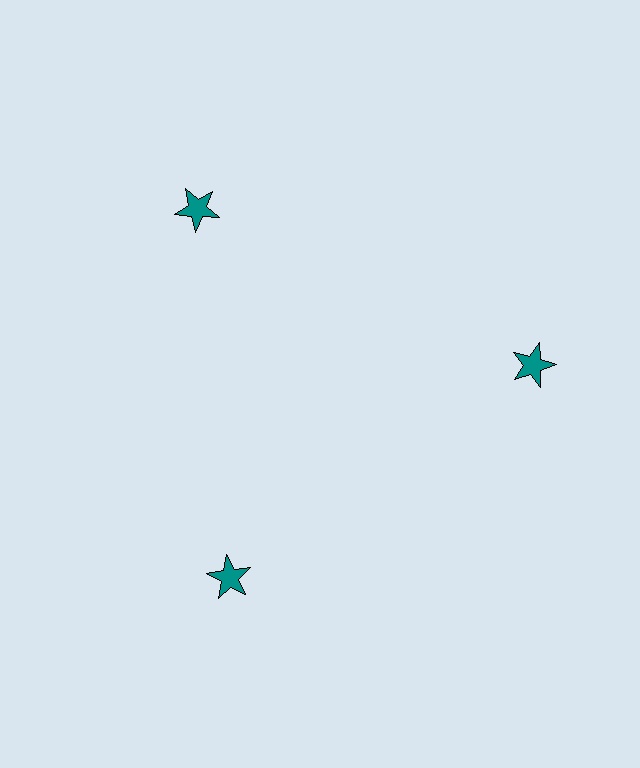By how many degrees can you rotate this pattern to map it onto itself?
The pattern maps onto itself every 120 degrees of rotation.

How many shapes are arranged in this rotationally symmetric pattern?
There are 3 shapes, arranged in 3 groups of 1.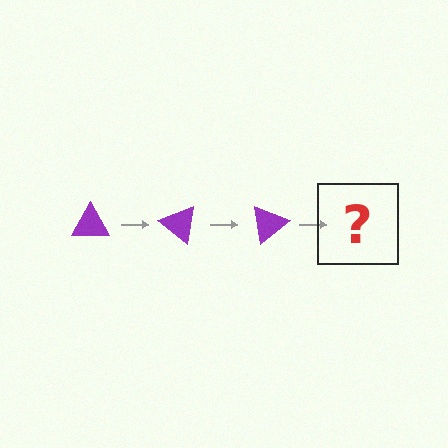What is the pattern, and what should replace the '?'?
The pattern is that the triangle rotates 40 degrees each step. The '?' should be a purple triangle rotated 120 degrees.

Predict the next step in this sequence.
The next step is a purple triangle rotated 120 degrees.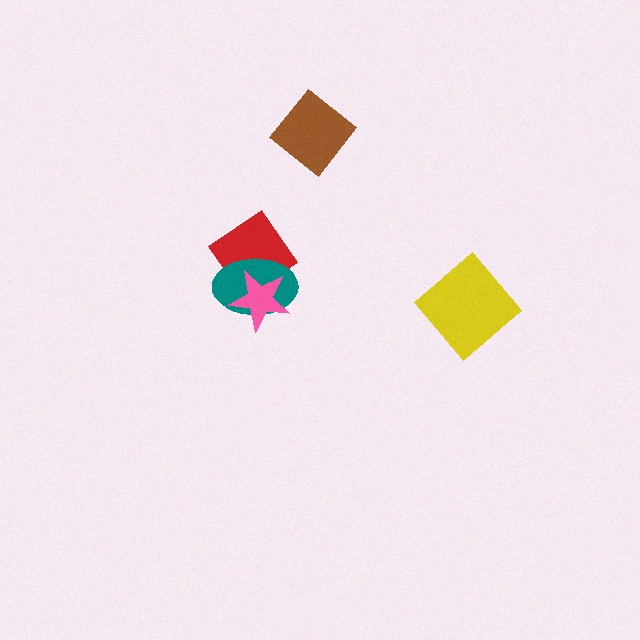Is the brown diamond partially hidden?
No, no other shape covers it.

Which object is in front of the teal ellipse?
The pink star is in front of the teal ellipse.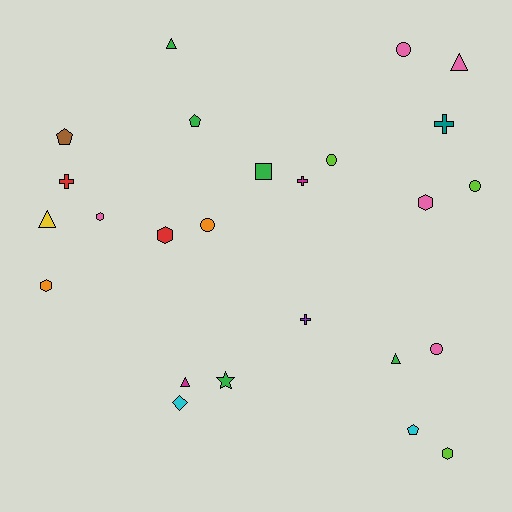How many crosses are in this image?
There are 4 crosses.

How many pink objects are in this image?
There are 5 pink objects.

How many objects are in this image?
There are 25 objects.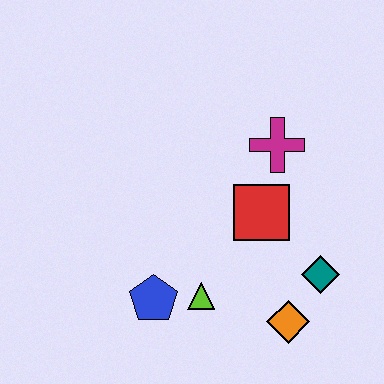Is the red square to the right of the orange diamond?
No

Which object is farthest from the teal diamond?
The blue pentagon is farthest from the teal diamond.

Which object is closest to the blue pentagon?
The lime triangle is closest to the blue pentagon.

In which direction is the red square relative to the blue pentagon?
The red square is to the right of the blue pentagon.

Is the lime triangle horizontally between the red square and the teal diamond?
No